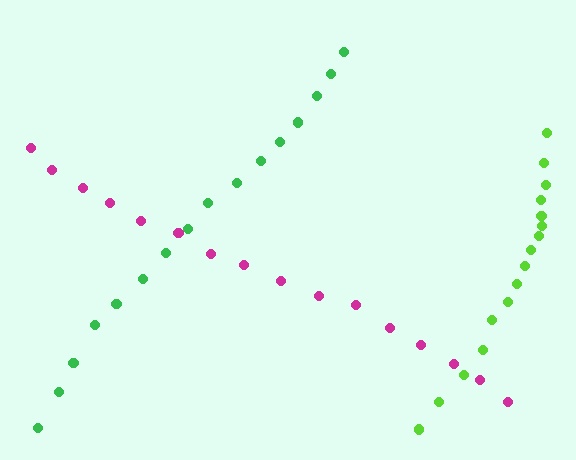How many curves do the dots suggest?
There are 3 distinct paths.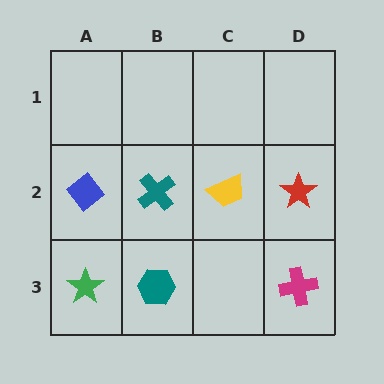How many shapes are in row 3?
3 shapes.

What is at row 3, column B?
A teal hexagon.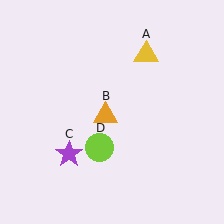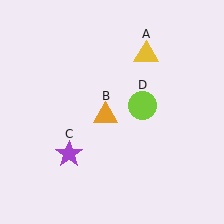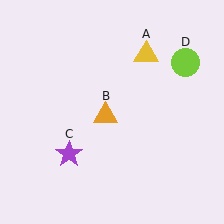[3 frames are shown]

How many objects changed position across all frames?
1 object changed position: lime circle (object D).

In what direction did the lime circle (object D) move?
The lime circle (object D) moved up and to the right.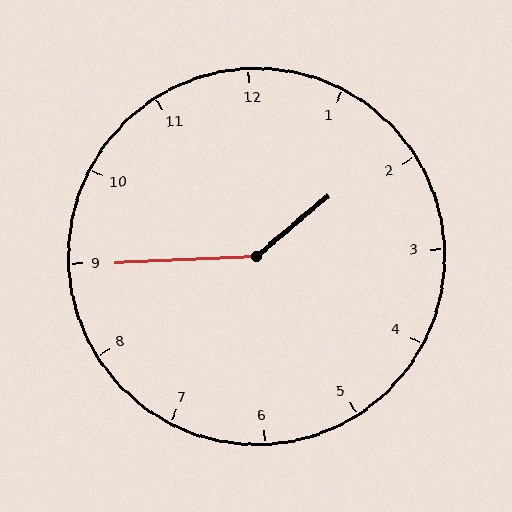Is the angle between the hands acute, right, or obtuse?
It is obtuse.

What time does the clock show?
1:45.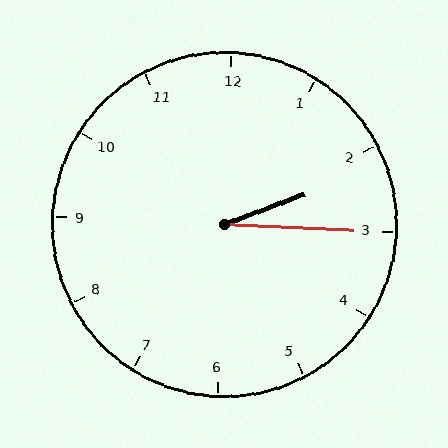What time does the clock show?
2:15.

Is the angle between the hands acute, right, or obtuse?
It is acute.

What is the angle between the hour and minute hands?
Approximately 22 degrees.